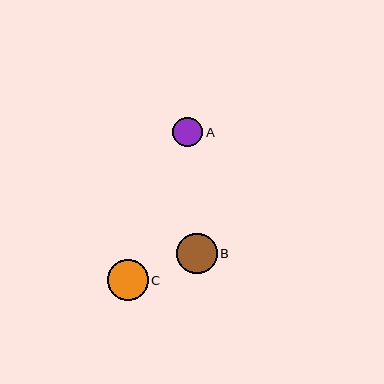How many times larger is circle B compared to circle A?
Circle B is approximately 1.3 times the size of circle A.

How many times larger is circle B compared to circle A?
Circle B is approximately 1.3 times the size of circle A.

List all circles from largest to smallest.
From largest to smallest: C, B, A.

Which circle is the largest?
Circle C is the largest with a size of approximately 41 pixels.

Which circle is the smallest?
Circle A is the smallest with a size of approximately 30 pixels.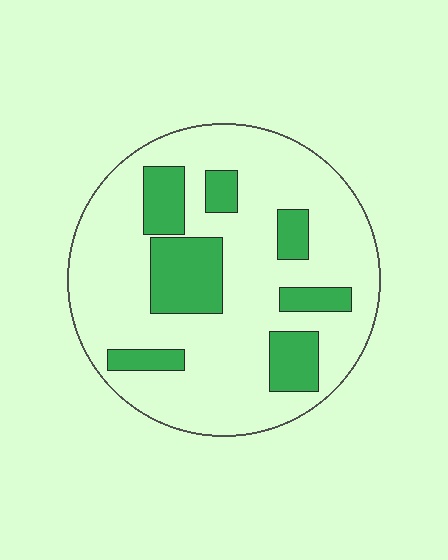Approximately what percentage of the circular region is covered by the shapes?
Approximately 25%.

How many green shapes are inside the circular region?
7.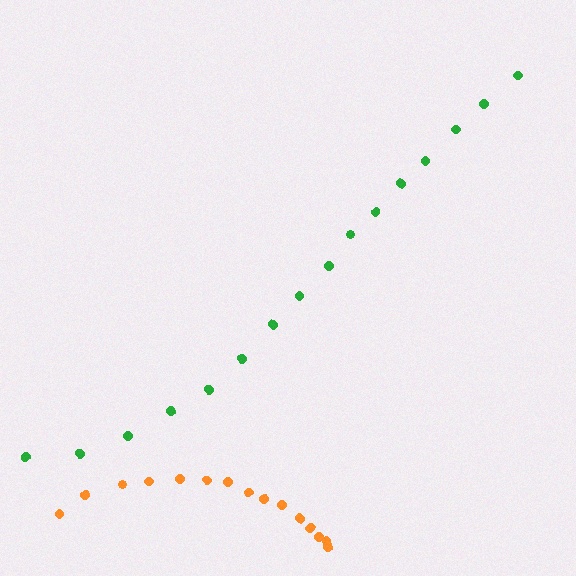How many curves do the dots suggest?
There are 2 distinct paths.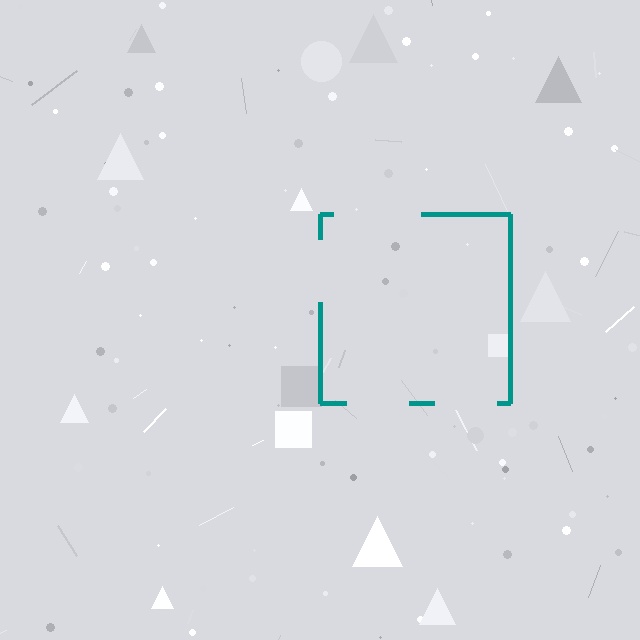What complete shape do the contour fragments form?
The contour fragments form a square.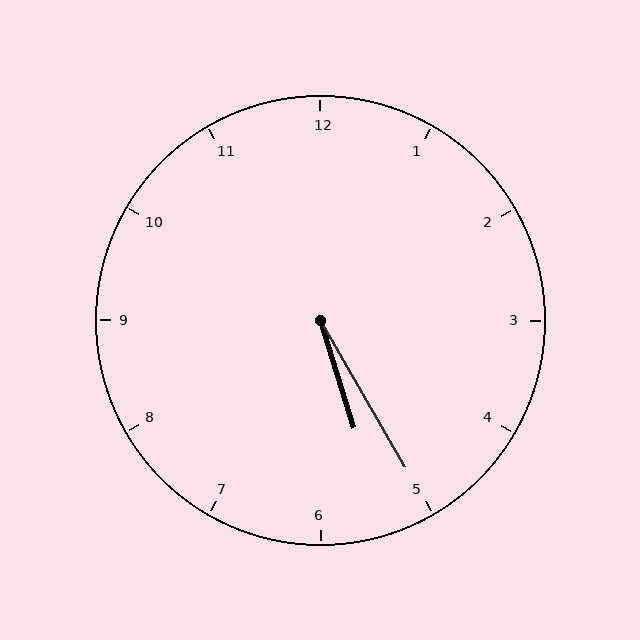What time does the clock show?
5:25.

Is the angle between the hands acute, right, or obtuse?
It is acute.